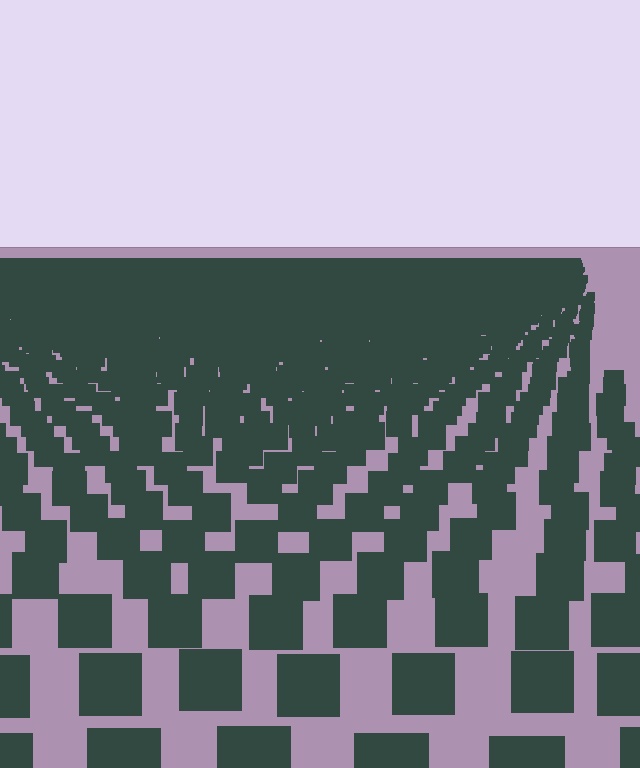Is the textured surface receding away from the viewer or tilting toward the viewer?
The surface is receding away from the viewer. Texture elements get smaller and denser toward the top.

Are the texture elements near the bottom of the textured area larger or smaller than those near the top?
Larger. Near the bottom, elements are closer to the viewer and appear at a bigger on-screen size.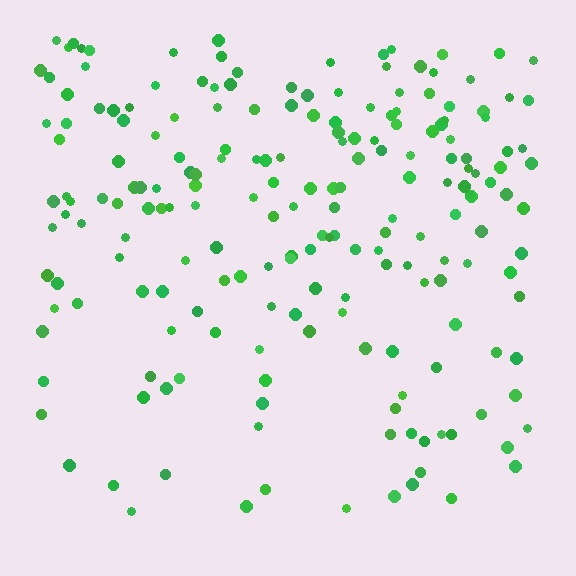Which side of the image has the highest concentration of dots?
The top.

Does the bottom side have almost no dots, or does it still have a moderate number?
Still a moderate number, just noticeably fewer than the top.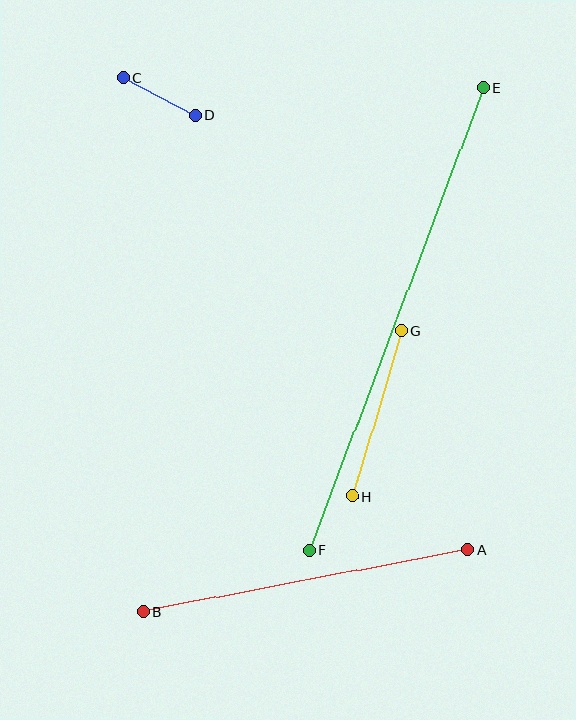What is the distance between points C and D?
The distance is approximately 81 pixels.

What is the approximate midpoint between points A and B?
The midpoint is at approximately (305, 581) pixels.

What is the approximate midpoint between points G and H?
The midpoint is at approximately (377, 413) pixels.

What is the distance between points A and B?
The distance is approximately 329 pixels.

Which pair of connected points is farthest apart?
Points E and F are farthest apart.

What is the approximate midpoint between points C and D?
The midpoint is at approximately (159, 97) pixels.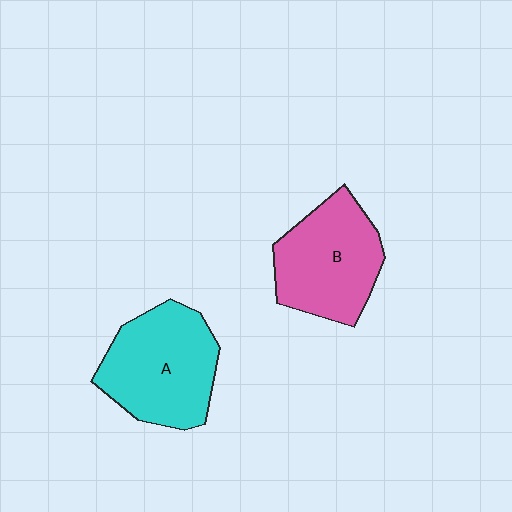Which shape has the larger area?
Shape A (cyan).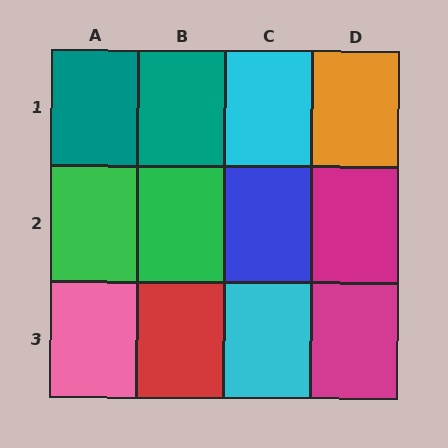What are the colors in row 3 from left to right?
Pink, red, cyan, magenta.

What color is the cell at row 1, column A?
Teal.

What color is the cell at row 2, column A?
Green.